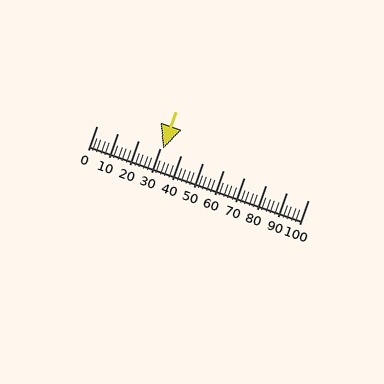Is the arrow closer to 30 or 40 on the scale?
The arrow is closer to 30.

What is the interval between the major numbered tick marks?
The major tick marks are spaced 10 units apart.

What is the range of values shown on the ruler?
The ruler shows values from 0 to 100.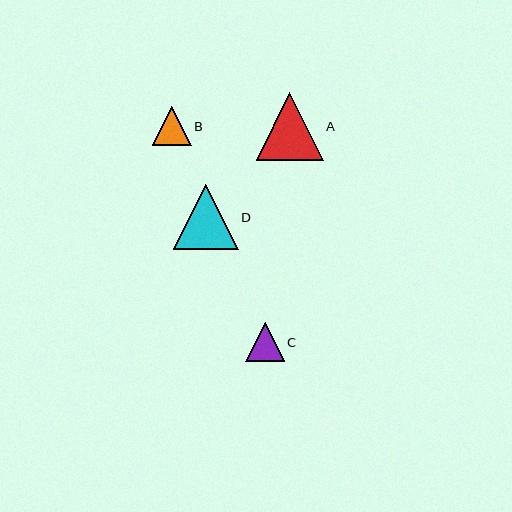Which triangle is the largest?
Triangle A is the largest with a size of approximately 67 pixels.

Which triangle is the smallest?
Triangle C is the smallest with a size of approximately 39 pixels.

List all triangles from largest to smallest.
From largest to smallest: A, D, B, C.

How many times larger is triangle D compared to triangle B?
Triangle D is approximately 1.6 times the size of triangle B.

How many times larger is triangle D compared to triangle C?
Triangle D is approximately 1.7 times the size of triangle C.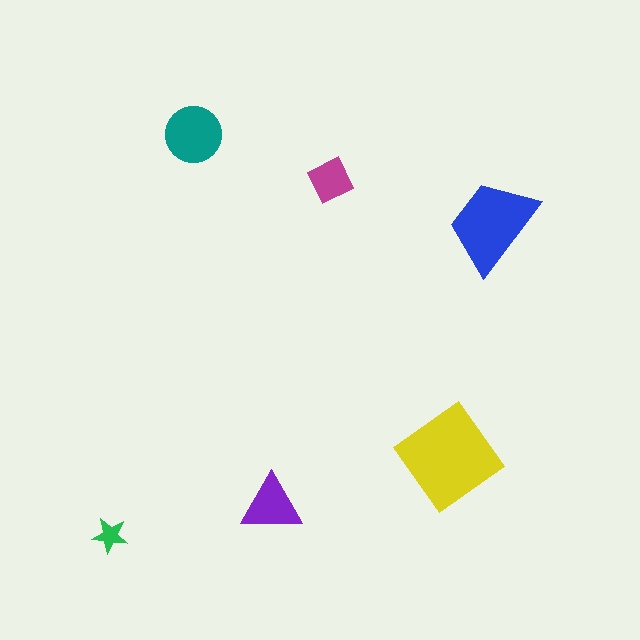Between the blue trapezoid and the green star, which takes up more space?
The blue trapezoid.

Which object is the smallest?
The green star.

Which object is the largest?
The yellow diamond.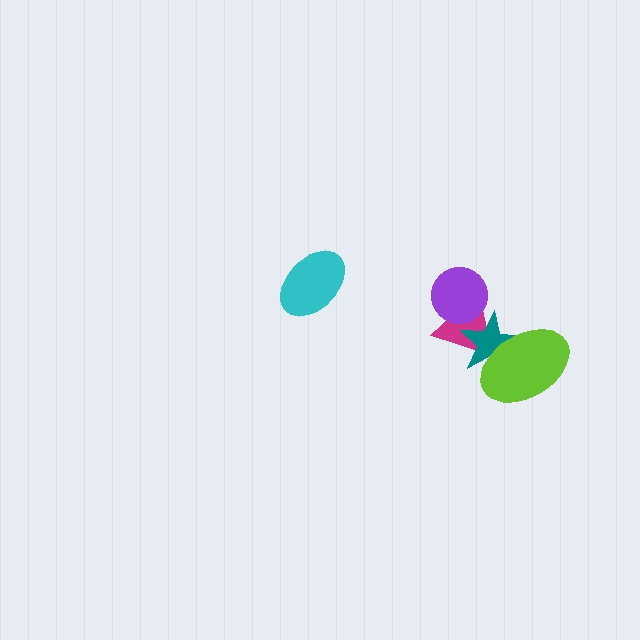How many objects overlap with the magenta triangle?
3 objects overlap with the magenta triangle.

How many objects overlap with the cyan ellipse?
0 objects overlap with the cyan ellipse.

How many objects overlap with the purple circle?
1 object overlaps with the purple circle.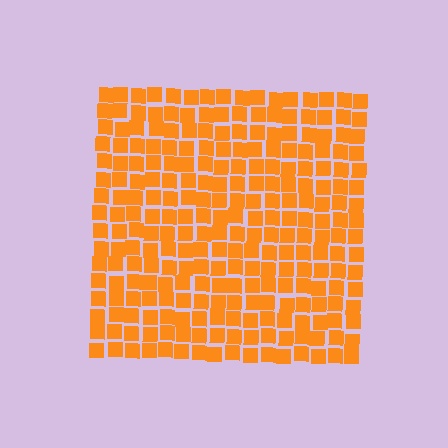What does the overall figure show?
The overall figure shows a square.